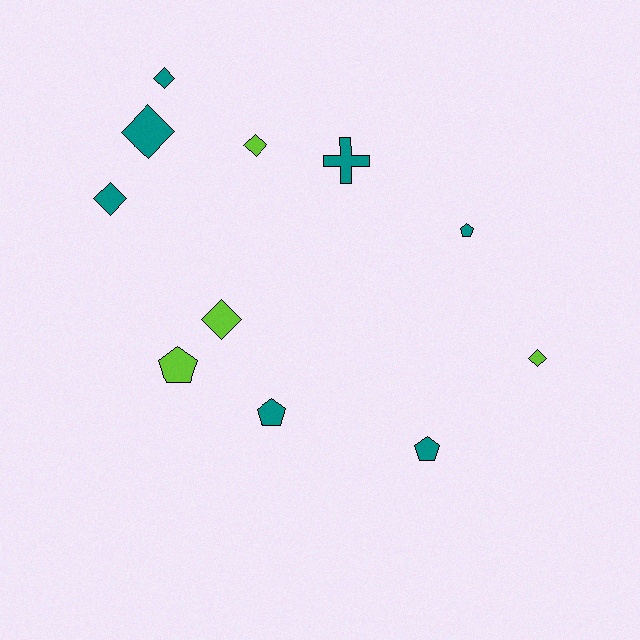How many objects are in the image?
There are 11 objects.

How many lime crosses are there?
There are no lime crosses.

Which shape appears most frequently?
Diamond, with 6 objects.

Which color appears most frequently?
Teal, with 7 objects.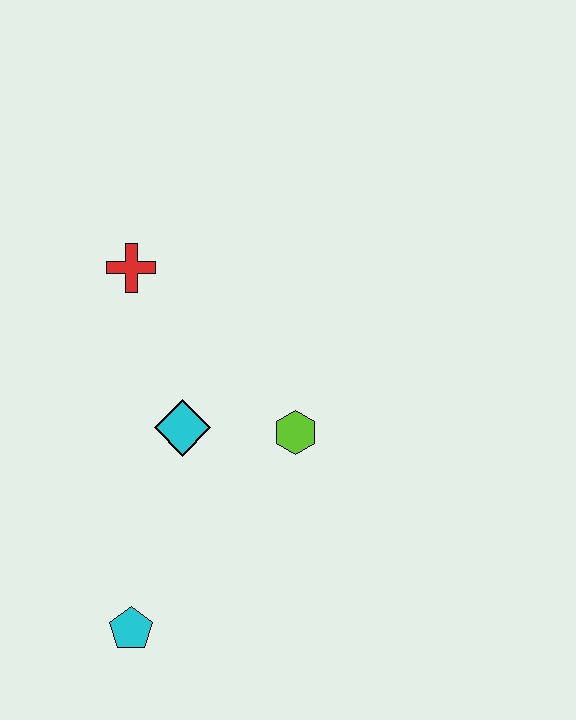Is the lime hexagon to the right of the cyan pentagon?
Yes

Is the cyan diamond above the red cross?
No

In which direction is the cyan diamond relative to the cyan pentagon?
The cyan diamond is above the cyan pentagon.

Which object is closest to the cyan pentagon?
The cyan diamond is closest to the cyan pentagon.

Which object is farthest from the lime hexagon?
The cyan pentagon is farthest from the lime hexagon.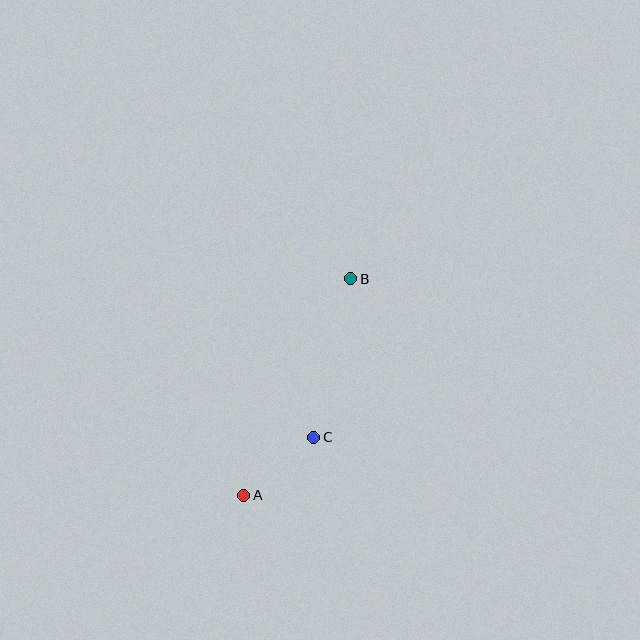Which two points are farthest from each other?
Points A and B are farthest from each other.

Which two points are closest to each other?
Points A and C are closest to each other.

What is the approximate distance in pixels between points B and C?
The distance between B and C is approximately 163 pixels.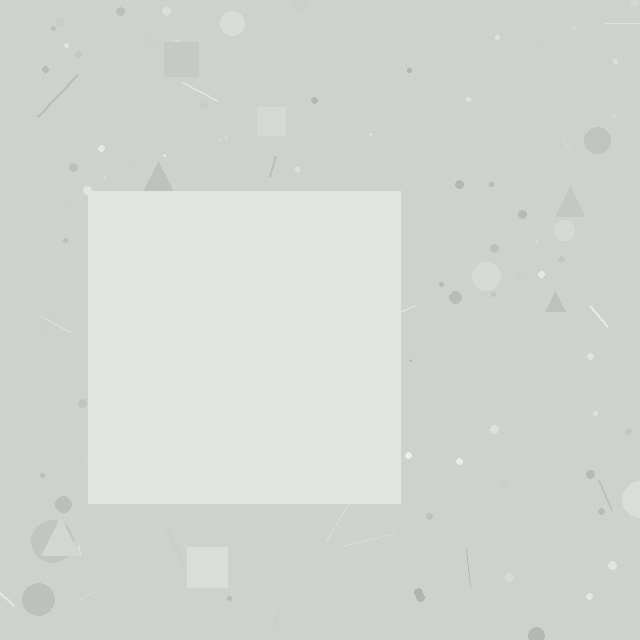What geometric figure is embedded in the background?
A square is embedded in the background.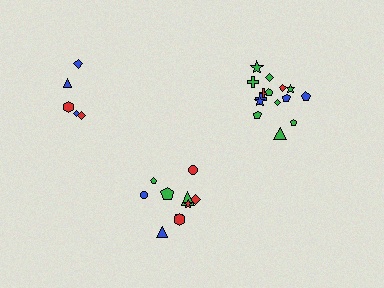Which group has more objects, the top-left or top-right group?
The top-right group.